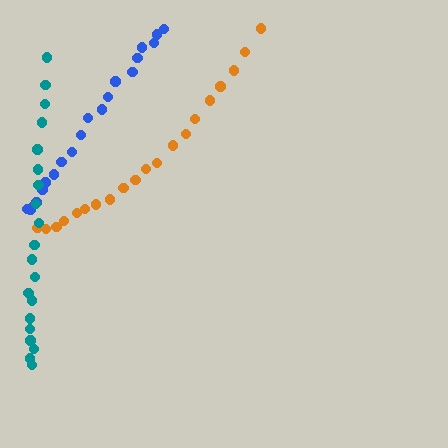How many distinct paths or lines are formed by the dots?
There are 3 distinct paths.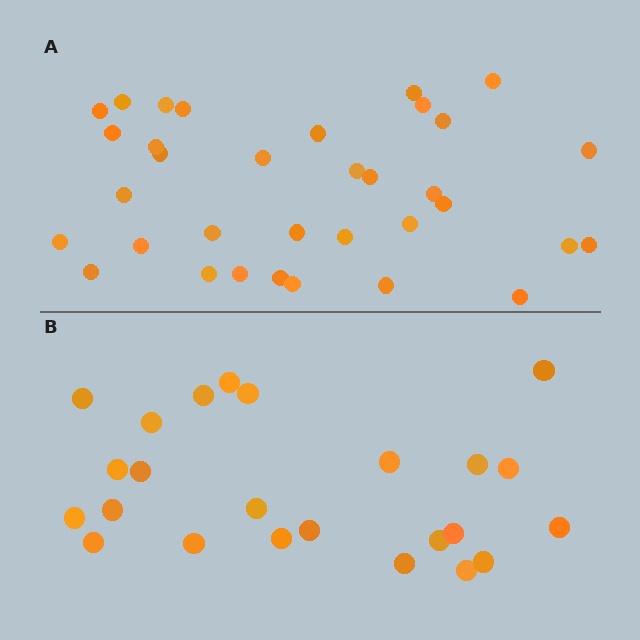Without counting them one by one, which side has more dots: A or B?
Region A (the top region) has more dots.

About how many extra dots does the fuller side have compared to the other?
Region A has roughly 10 or so more dots than region B.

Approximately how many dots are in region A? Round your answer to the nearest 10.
About 30 dots. (The exact count is 34, which rounds to 30.)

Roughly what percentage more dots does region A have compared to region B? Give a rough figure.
About 40% more.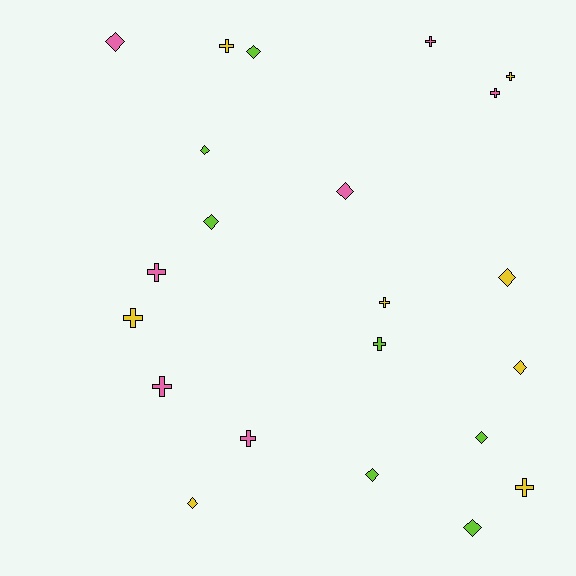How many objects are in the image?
There are 22 objects.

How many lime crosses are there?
There is 1 lime cross.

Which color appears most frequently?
Yellow, with 8 objects.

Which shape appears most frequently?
Diamond, with 11 objects.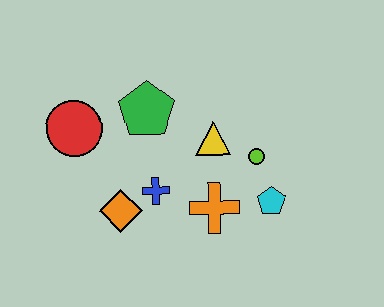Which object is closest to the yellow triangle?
The lime circle is closest to the yellow triangle.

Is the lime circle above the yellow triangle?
No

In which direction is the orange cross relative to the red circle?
The orange cross is to the right of the red circle.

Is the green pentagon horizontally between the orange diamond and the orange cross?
Yes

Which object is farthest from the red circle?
The cyan pentagon is farthest from the red circle.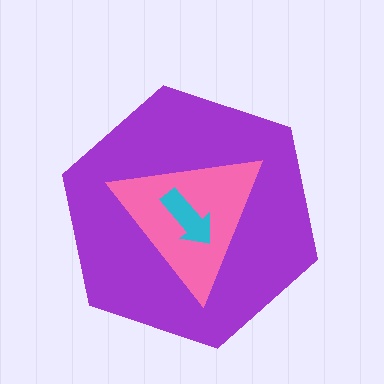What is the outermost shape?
The purple hexagon.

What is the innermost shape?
The cyan arrow.